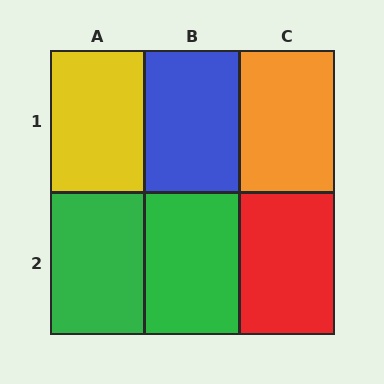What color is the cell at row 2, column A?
Green.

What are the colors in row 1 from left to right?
Yellow, blue, orange.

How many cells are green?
2 cells are green.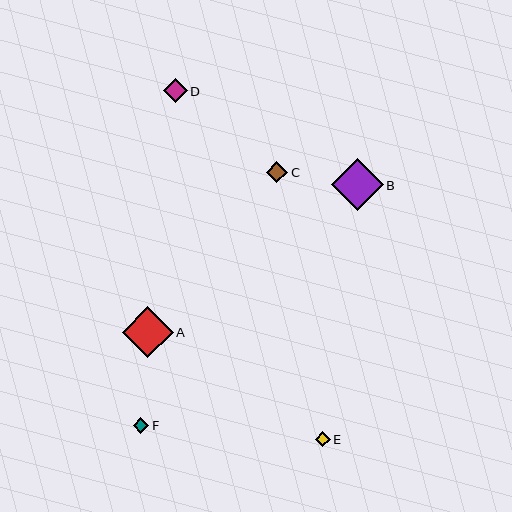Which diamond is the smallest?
Diamond F is the smallest with a size of approximately 15 pixels.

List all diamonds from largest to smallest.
From largest to smallest: B, A, D, C, E, F.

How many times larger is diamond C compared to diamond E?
Diamond C is approximately 1.4 times the size of diamond E.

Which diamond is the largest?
Diamond B is the largest with a size of approximately 52 pixels.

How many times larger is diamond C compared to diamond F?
Diamond C is approximately 1.4 times the size of diamond F.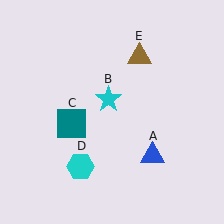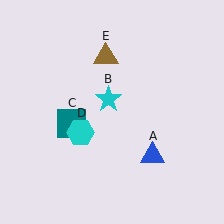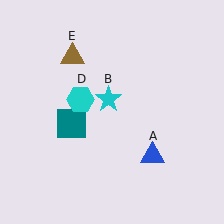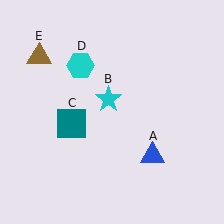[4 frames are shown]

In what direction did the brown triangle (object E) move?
The brown triangle (object E) moved left.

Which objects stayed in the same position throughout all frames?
Blue triangle (object A) and cyan star (object B) and teal square (object C) remained stationary.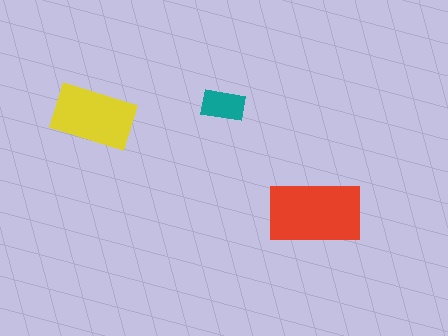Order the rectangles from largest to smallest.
the red one, the yellow one, the teal one.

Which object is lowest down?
The red rectangle is bottommost.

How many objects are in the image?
There are 3 objects in the image.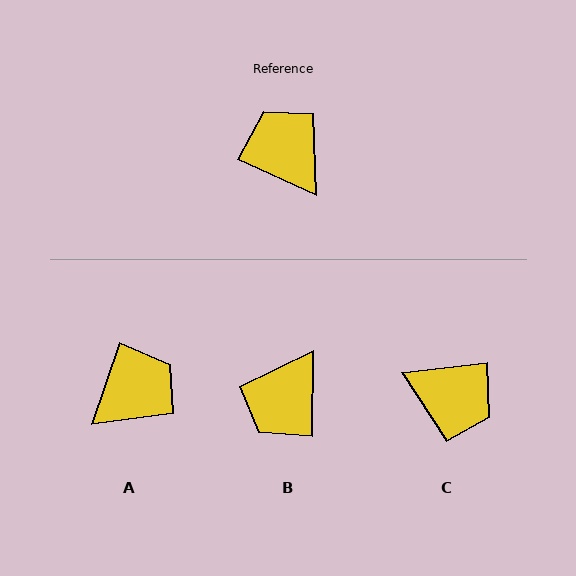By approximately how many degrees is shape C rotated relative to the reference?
Approximately 150 degrees clockwise.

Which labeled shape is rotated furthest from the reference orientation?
C, about 150 degrees away.